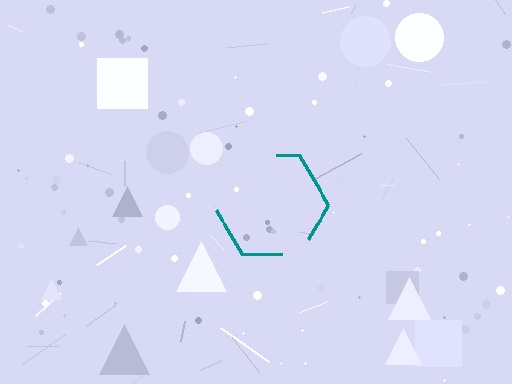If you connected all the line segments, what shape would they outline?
They would outline a hexagon.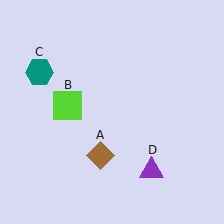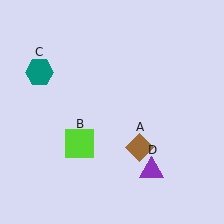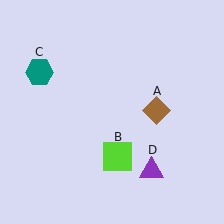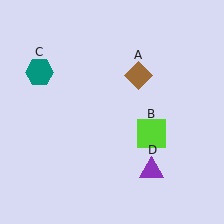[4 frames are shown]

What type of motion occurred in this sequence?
The brown diamond (object A), lime square (object B) rotated counterclockwise around the center of the scene.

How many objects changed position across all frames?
2 objects changed position: brown diamond (object A), lime square (object B).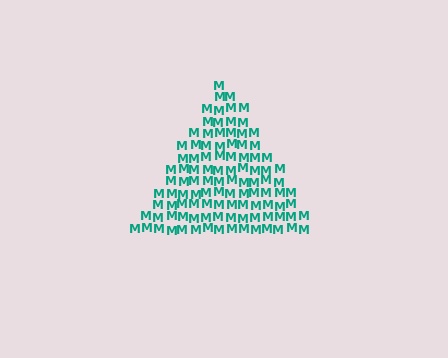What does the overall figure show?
The overall figure shows a triangle.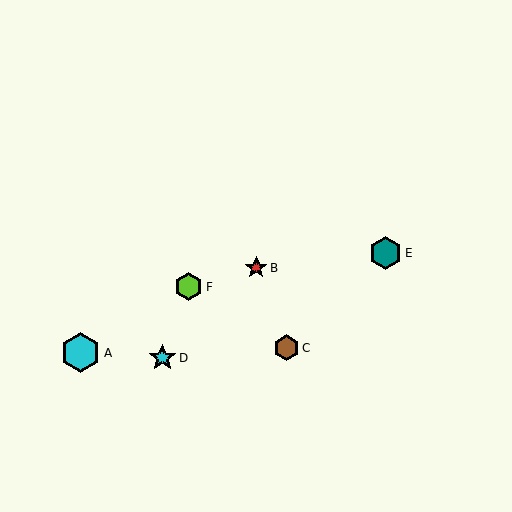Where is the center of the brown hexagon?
The center of the brown hexagon is at (287, 348).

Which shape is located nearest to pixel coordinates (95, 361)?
The cyan hexagon (labeled A) at (81, 353) is nearest to that location.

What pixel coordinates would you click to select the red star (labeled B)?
Click at (256, 268) to select the red star B.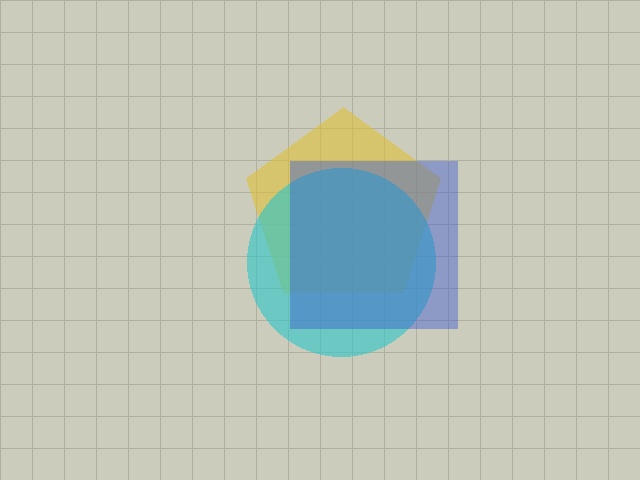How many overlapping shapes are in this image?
There are 3 overlapping shapes in the image.